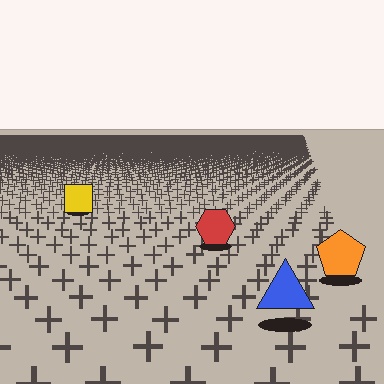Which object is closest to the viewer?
The blue triangle is closest. The texture marks near it are larger and more spread out.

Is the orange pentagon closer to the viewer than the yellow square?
Yes. The orange pentagon is closer — you can tell from the texture gradient: the ground texture is coarser near it.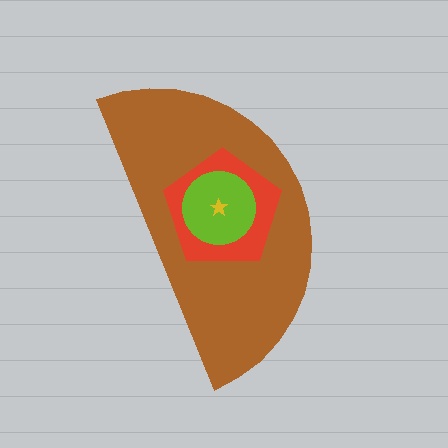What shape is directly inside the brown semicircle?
The red pentagon.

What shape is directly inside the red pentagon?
The lime circle.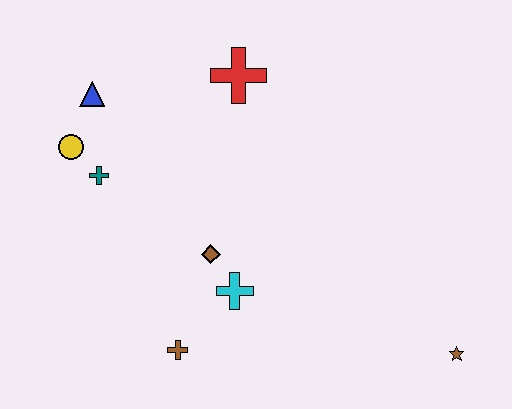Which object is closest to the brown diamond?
The cyan cross is closest to the brown diamond.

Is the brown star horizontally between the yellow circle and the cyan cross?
No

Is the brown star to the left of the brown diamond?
No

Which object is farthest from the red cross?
The brown star is farthest from the red cross.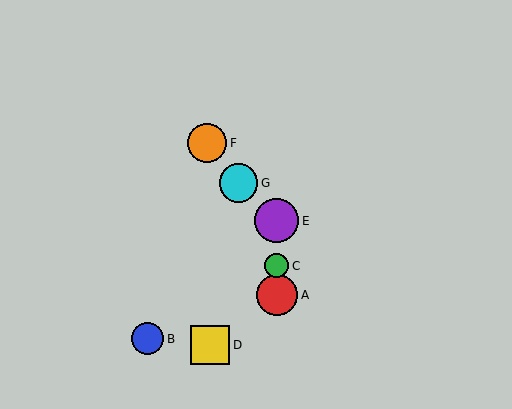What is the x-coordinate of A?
Object A is at x≈277.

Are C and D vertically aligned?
No, C is at x≈277 and D is at x≈210.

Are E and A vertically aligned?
Yes, both are at x≈277.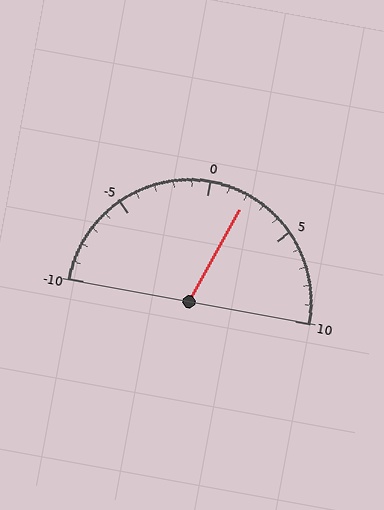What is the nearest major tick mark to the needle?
The nearest major tick mark is 0.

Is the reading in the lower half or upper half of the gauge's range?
The reading is in the upper half of the range (-10 to 10).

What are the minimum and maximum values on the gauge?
The gauge ranges from -10 to 10.